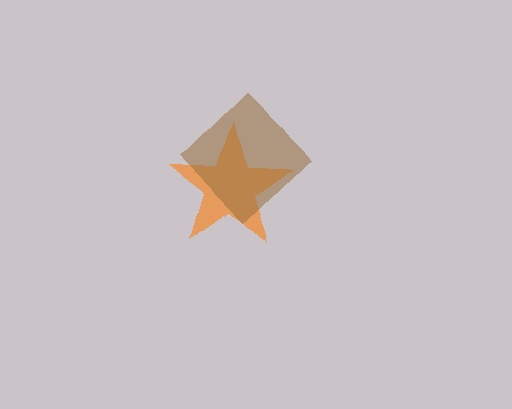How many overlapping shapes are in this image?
There are 2 overlapping shapes in the image.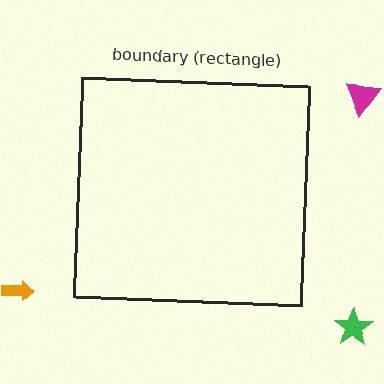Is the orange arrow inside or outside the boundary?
Outside.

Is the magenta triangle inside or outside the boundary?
Outside.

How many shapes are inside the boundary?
0 inside, 3 outside.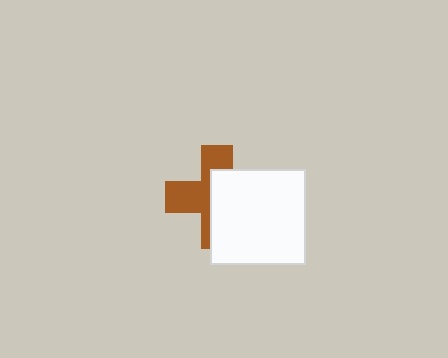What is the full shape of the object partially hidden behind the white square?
The partially hidden object is a brown cross.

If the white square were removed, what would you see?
You would see the complete brown cross.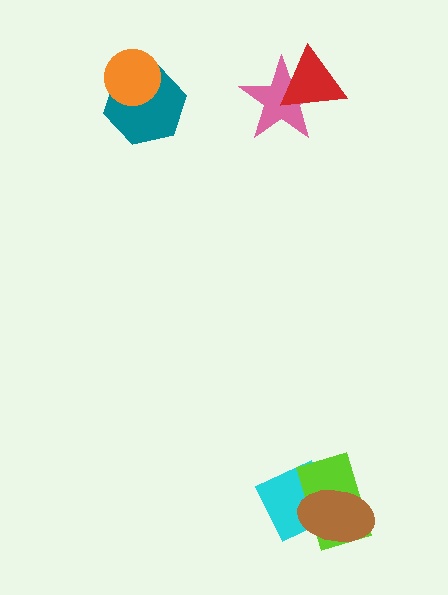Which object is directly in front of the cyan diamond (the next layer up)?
The lime rectangle is directly in front of the cyan diamond.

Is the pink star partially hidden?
Yes, it is partially covered by another shape.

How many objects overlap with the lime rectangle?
2 objects overlap with the lime rectangle.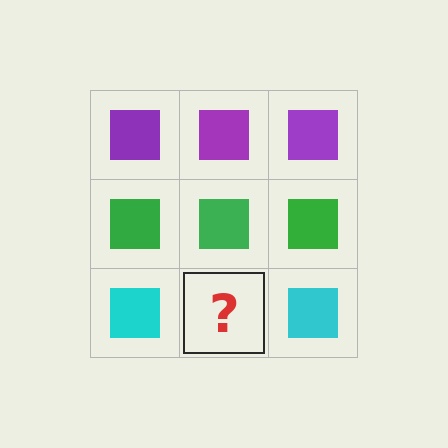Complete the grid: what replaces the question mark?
The question mark should be replaced with a cyan square.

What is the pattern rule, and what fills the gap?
The rule is that each row has a consistent color. The gap should be filled with a cyan square.